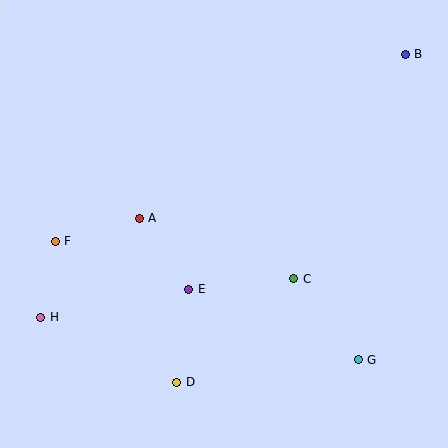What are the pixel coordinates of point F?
Point F is at (55, 241).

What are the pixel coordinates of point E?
Point E is at (189, 289).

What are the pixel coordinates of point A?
Point A is at (139, 218).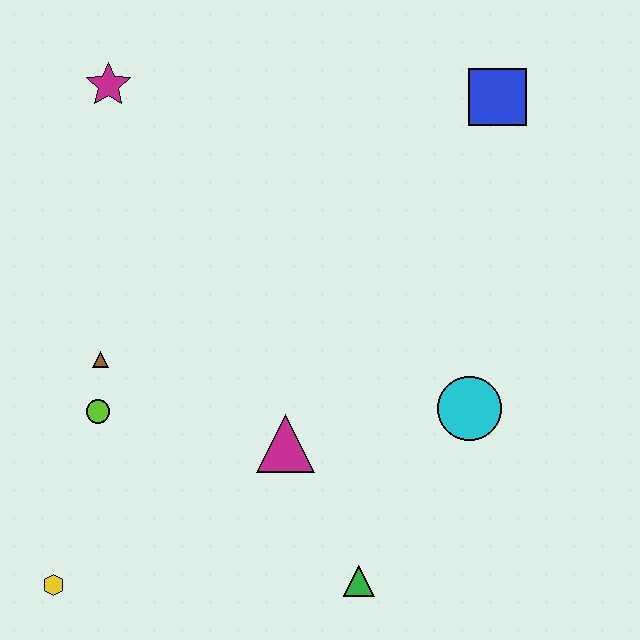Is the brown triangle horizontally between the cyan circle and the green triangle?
No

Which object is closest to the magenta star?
The brown triangle is closest to the magenta star.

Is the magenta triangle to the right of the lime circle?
Yes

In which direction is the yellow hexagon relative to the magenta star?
The yellow hexagon is below the magenta star.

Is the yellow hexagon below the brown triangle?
Yes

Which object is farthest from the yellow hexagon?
The blue square is farthest from the yellow hexagon.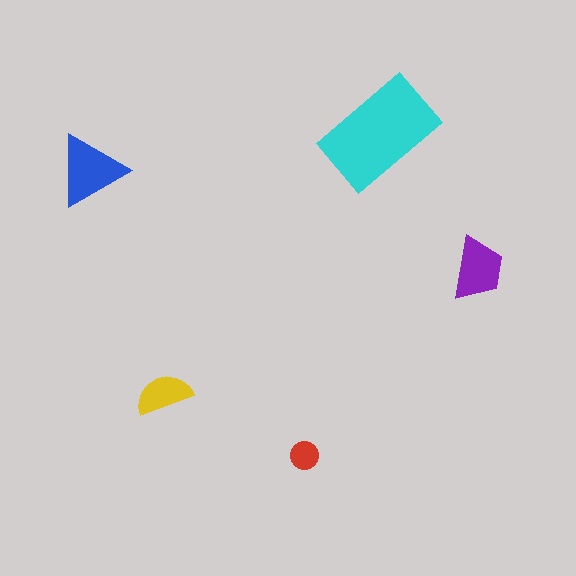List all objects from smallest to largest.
The red circle, the yellow semicircle, the purple trapezoid, the blue triangle, the cyan rectangle.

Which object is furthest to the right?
The purple trapezoid is rightmost.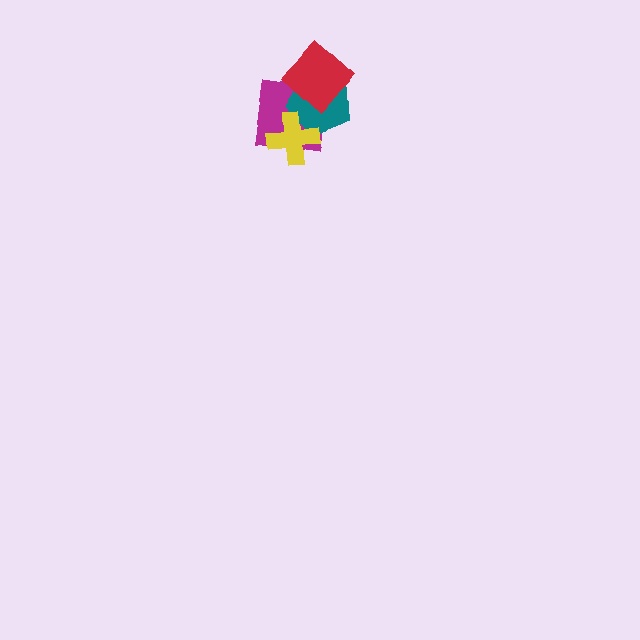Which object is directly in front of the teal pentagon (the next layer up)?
The yellow cross is directly in front of the teal pentagon.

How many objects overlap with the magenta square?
3 objects overlap with the magenta square.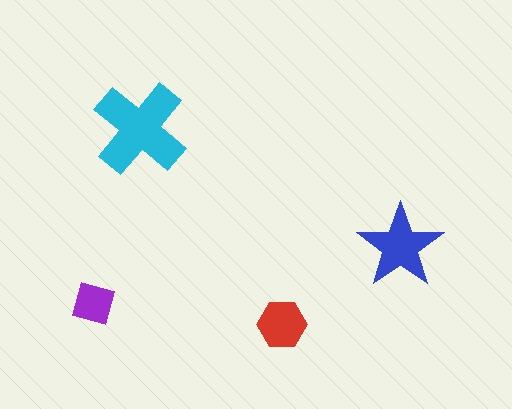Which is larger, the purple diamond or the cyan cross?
The cyan cross.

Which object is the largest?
The cyan cross.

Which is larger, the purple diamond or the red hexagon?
The red hexagon.